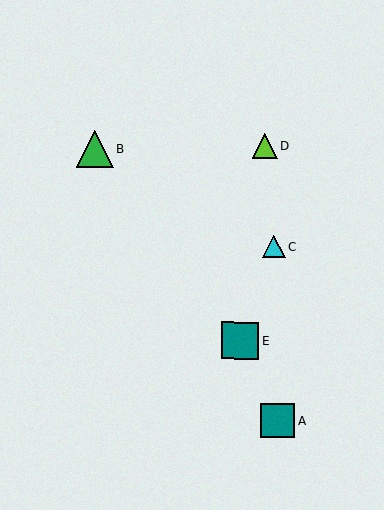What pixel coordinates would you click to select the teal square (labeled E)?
Click at (240, 340) to select the teal square E.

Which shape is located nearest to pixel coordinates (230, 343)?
The teal square (labeled E) at (240, 340) is nearest to that location.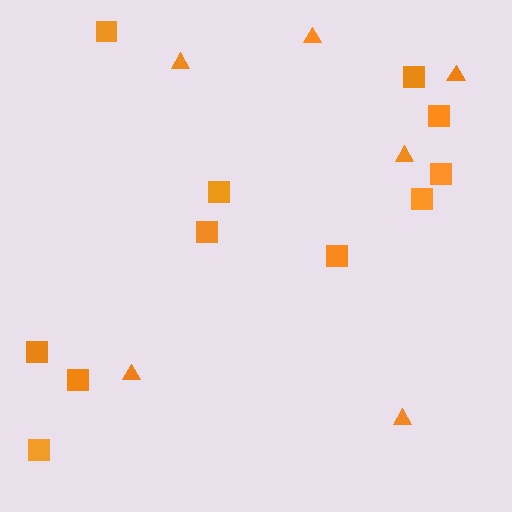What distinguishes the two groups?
There are 2 groups: one group of triangles (6) and one group of squares (11).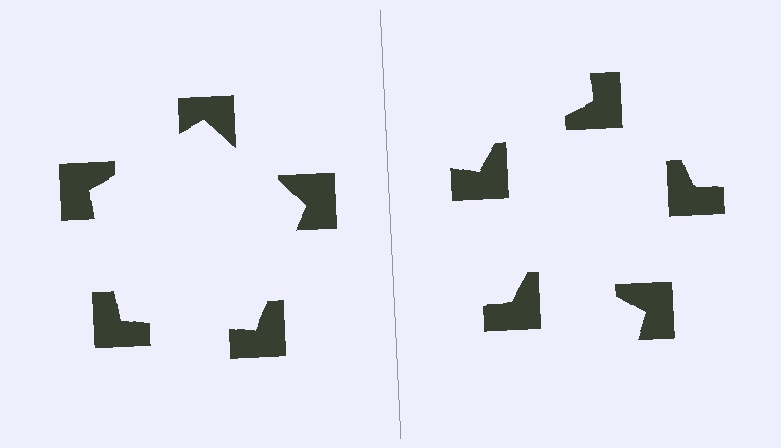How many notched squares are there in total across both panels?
10 — 5 on each side.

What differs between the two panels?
The notched squares are positioned identically on both sides; only the wedge orientations differ. On the left they align to a pentagon; on the right they are misaligned.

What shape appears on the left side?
An illusory pentagon.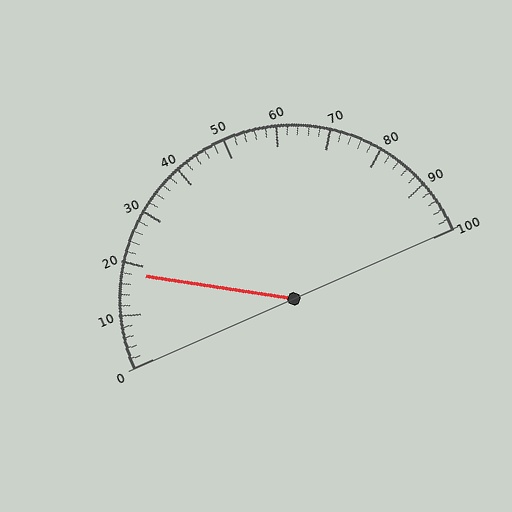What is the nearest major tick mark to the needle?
The nearest major tick mark is 20.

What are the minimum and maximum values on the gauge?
The gauge ranges from 0 to 100.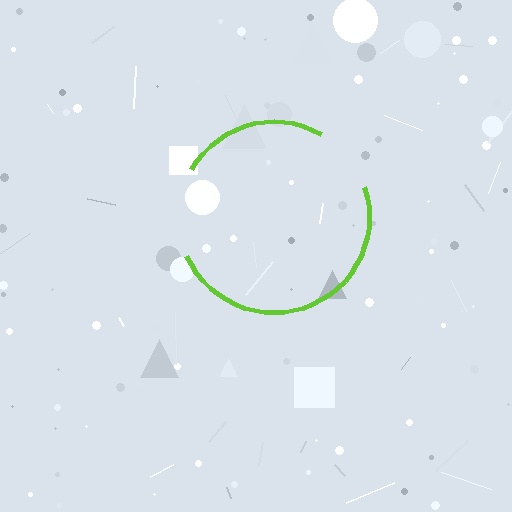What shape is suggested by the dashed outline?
The dashed outline suggests a circle.